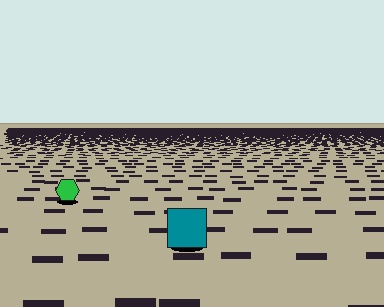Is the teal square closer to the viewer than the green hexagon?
Yes. The teal square is closer — you can tell from the texture gradient: the ground texture is coarser near it.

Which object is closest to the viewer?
The teal square is closest. The texture marks near it are larger and more spread out.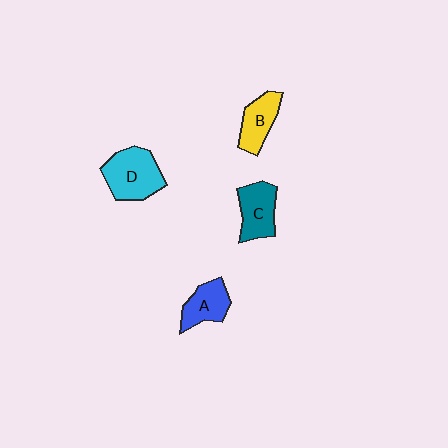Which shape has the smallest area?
Shape A (blue).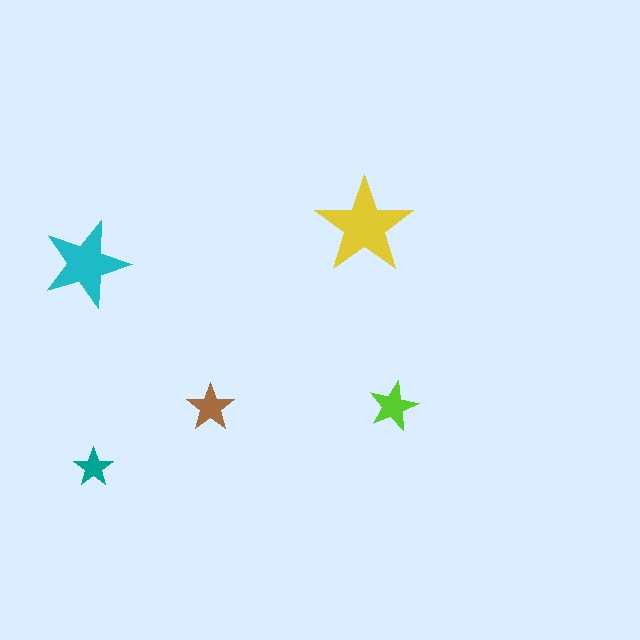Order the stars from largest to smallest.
the yellow one, the cyan one, the lime one, the brown one, the teal one.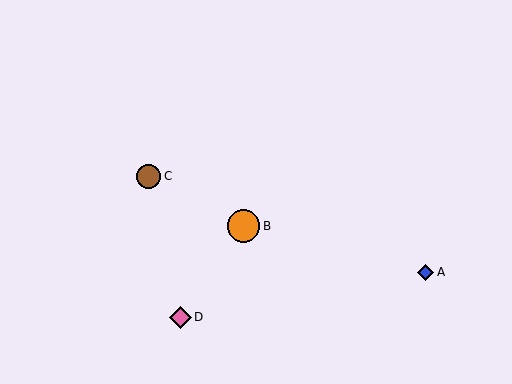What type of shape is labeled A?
Shape A is a blue diamond.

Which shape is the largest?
The orange circle (labeled B) is the largest.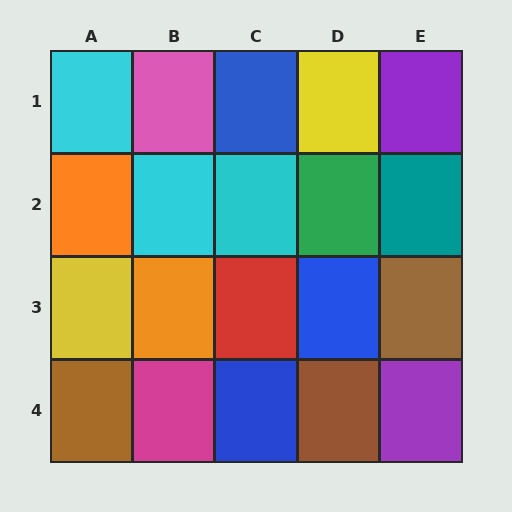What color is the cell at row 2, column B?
Cyan.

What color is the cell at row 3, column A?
Yellow.